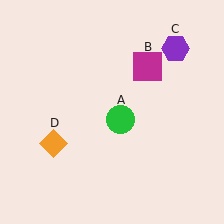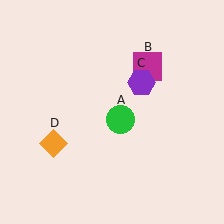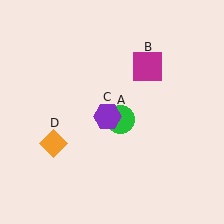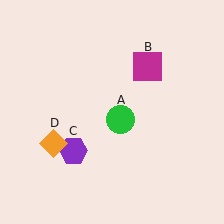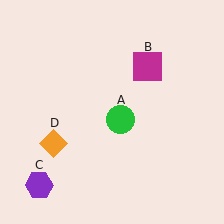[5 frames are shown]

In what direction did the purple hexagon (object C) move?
The purple hexagon (object C) moved down and to the left.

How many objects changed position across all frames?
1 object changed position: purple hexagon (object C).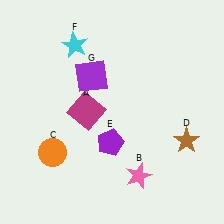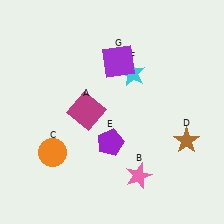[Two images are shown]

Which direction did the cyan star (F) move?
The cyan star (F) moved right.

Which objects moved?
The objects that moved are: the cyan star (F), the purple square (G).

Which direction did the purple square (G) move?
The purple square (G) moved right.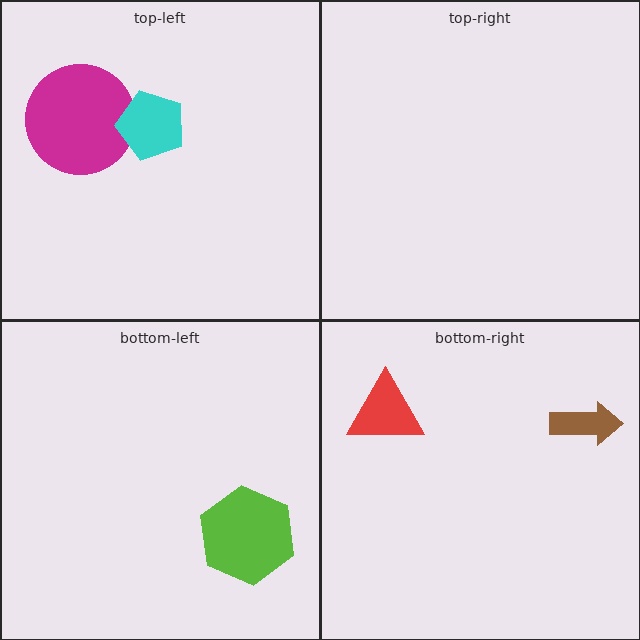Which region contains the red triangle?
The bottom-right region.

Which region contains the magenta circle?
The top-left region.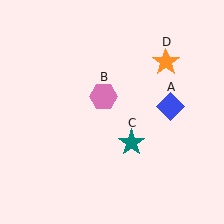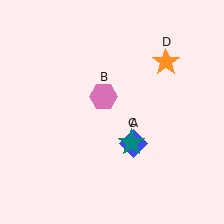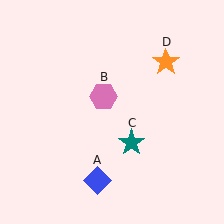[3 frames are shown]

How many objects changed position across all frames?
1 object changed position: blue diamond (object A).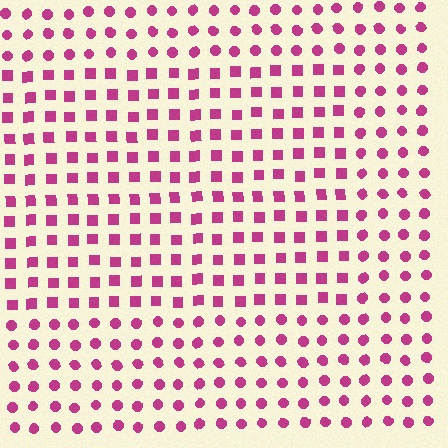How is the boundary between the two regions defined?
The boundary is defined by a change in element shape: squares inside vs. circles outside. All elements share the same color and spacing.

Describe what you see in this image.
The image is filled with small magenta elements arranged in a uniform grid. A rectangle-shaped region contains squares, while the surrounding area contains circles. The boundary is defined purely by the change in element shape.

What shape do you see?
I see a rectangle.